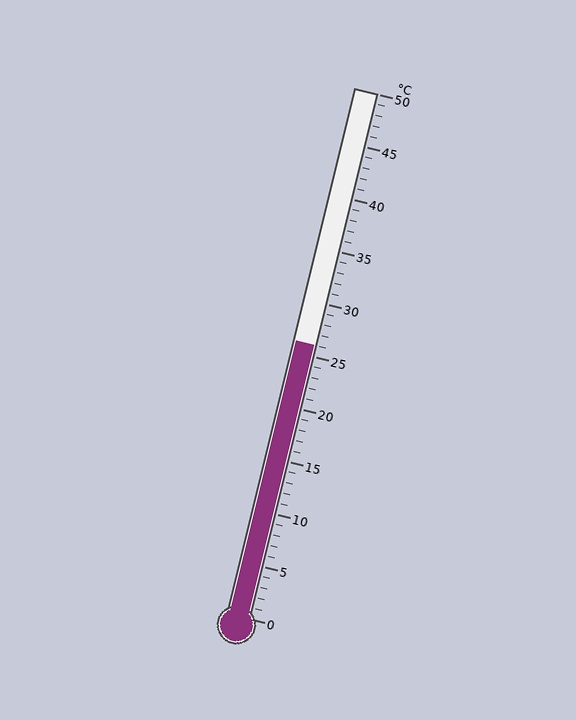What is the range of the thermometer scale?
The thermometer scale ranges from 0°C to 50°C.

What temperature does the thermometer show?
The thermometer shows approximately 26°C.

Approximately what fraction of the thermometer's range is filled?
The thermometer is filled to approximately 50% of its range.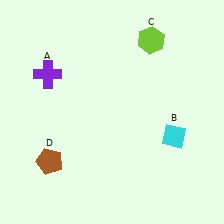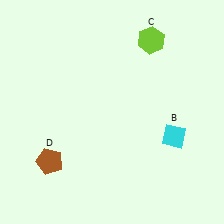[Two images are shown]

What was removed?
The purple cross (A) was removed in Image 2.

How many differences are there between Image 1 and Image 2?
There is 1 difference between the two images.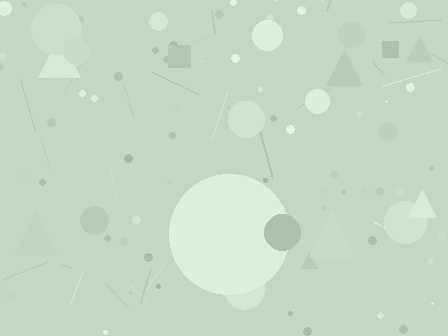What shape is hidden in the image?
A circle is hidden in the image.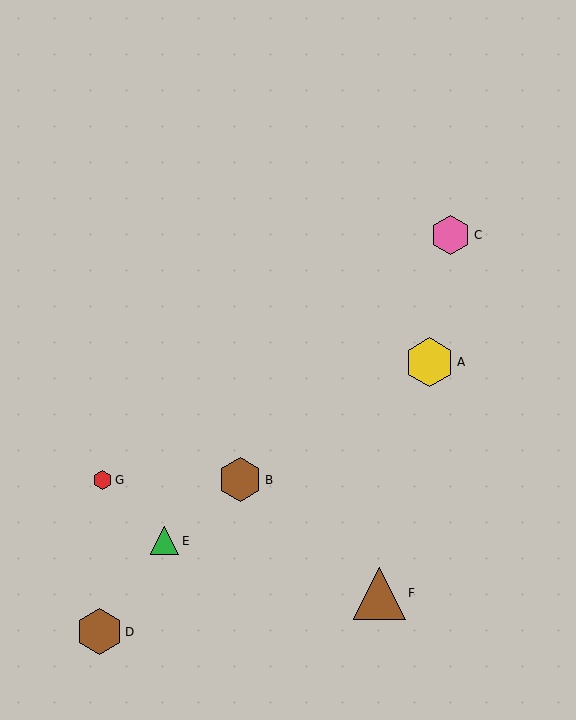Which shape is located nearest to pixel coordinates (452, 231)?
The pink hexagon (labeled C) at (451, 235) is nearest to that location.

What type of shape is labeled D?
Shape D is a brown hexagon.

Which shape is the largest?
The brown triangle (labeled F) is the largest.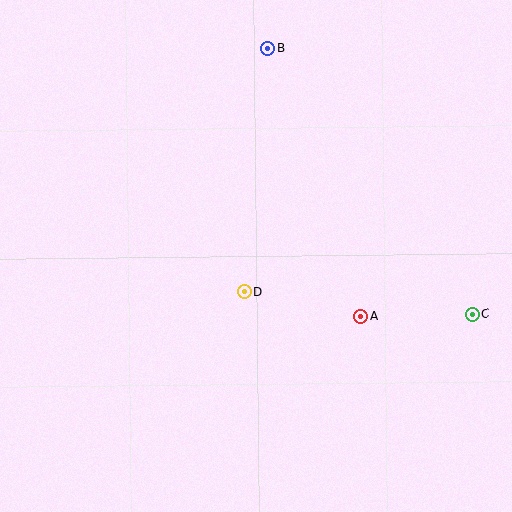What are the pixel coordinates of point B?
Point B is at (267, 48).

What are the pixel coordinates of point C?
Point C is at (472, 314).